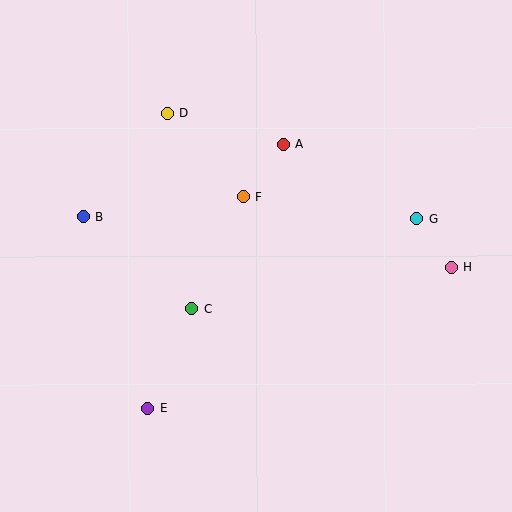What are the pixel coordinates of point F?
Point F is at (243, 197).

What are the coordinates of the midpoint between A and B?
The midpoint between A and B is at (183, 181).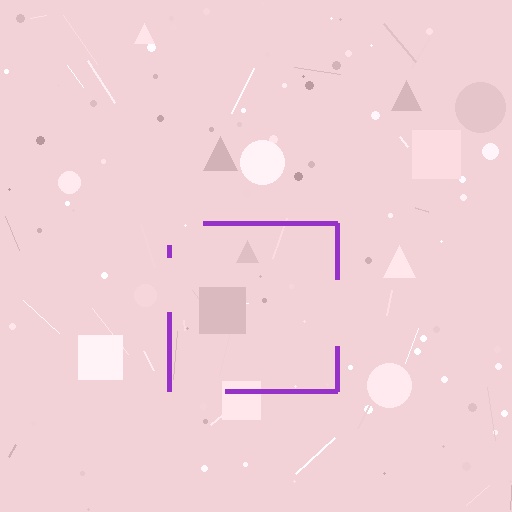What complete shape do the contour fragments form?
The contour fragments form a square.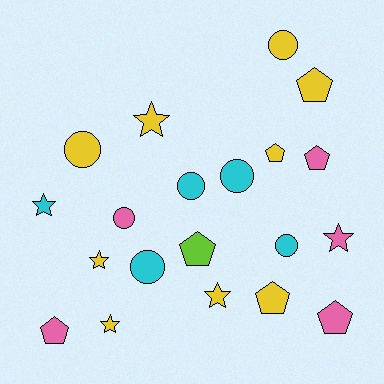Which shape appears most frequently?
Circle, with 7 objects.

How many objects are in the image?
There are 20 objects.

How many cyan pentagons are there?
There are no cyan pentagons.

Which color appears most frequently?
Yellow, with 9 objects.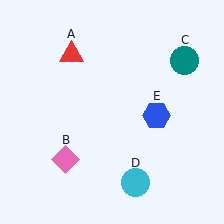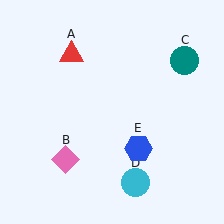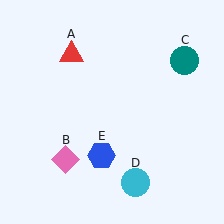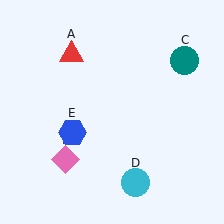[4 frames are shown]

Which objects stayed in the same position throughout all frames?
Red triangle (object A) and pink diamond (object B) and teal circle (object C) and cyan circle (object D) remained stationary.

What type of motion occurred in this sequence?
The blue hexagon (object E) rotated clockwise around the center of the scene.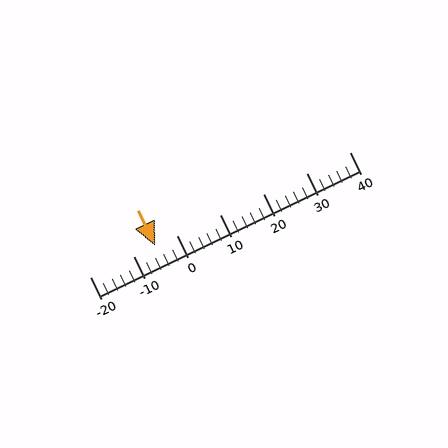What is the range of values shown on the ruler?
The ruler shows values from -20 to 40.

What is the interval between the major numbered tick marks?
The major tick marks are spaced 10 units apart.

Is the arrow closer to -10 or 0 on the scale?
The arrow is closer to 0.